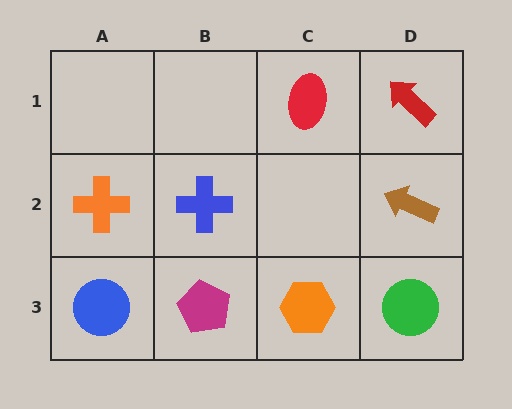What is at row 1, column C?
A red ellipse.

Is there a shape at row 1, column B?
No, that cell is empty.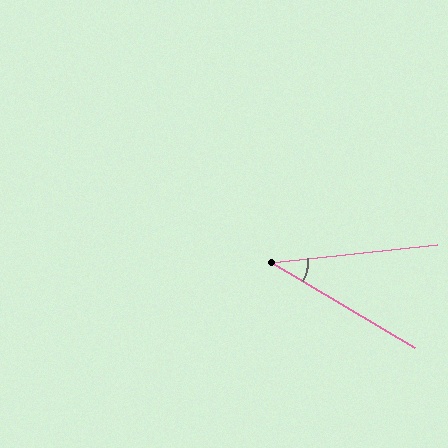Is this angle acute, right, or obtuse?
It is acute.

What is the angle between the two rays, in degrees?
Approximately 37 degrees.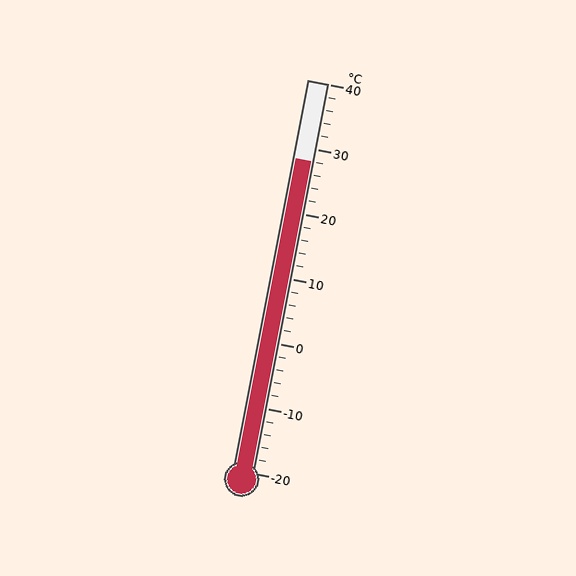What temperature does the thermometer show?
The thermometer shows approximately 28°C.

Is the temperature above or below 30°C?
The temperature is below 30°C.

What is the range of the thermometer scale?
The thermometer scale ranges from -20°C to 40°C.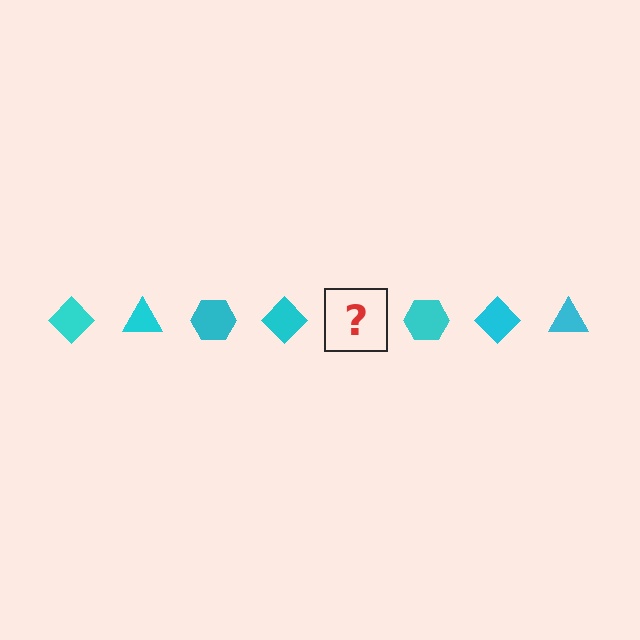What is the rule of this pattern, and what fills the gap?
The rule is that the pattern cycles through diamond, triangle, hexagon shapes in cyan. The gap should be filled with a cyan triangle.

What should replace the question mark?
The question mark should be replaced with a cyan triangle.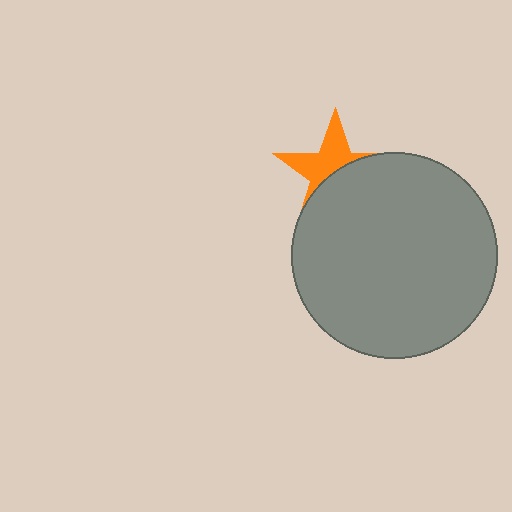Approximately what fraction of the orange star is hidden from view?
Roughly 54% of the orange star is hidden behind the gray circle.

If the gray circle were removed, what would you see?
You would see the complete orange star.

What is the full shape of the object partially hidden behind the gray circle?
The partially hidden object is an orange star.